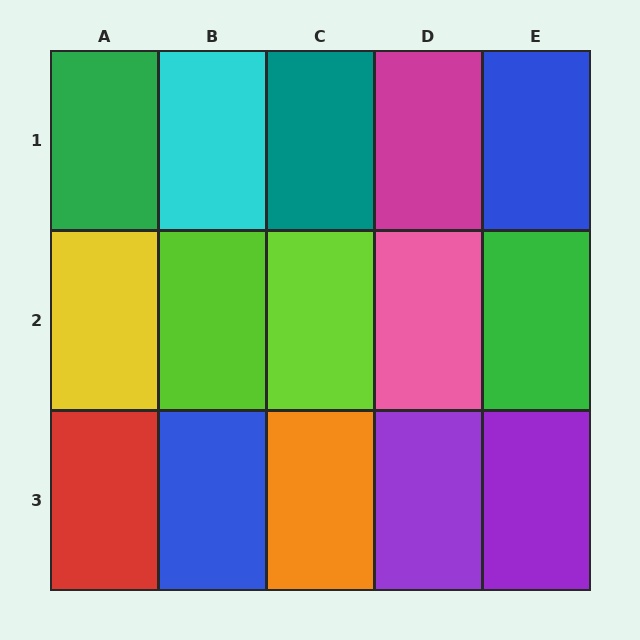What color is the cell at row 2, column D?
Pink.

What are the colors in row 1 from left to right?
Green, cyan, teal, magenta, blue.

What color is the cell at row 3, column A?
Red.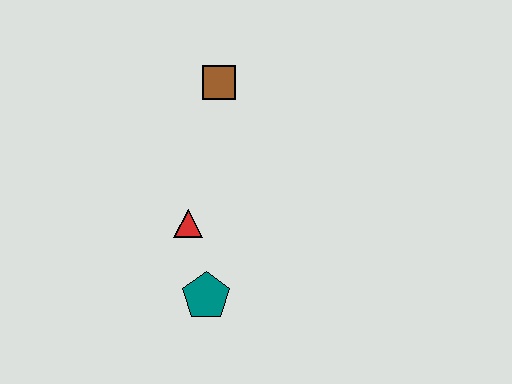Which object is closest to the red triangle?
The teal pentagon is closest to the red triangle.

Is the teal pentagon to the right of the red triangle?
Yes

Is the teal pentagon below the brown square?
Yes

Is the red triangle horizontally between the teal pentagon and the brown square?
No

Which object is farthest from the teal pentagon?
The brown square is farthest from the teal pentagon.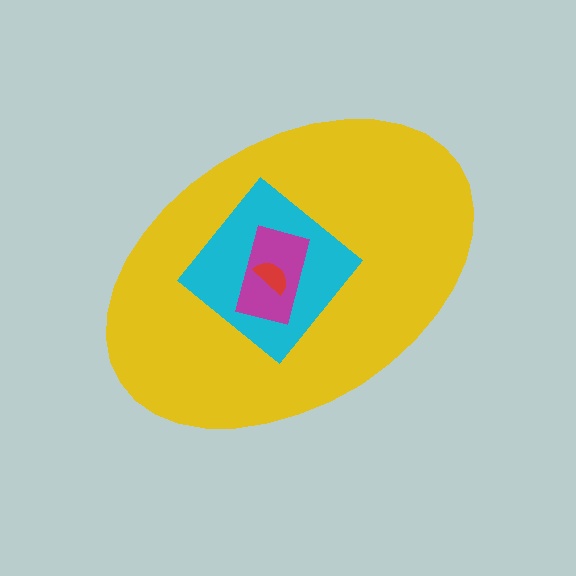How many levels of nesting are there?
4.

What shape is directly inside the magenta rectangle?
The red semicircle.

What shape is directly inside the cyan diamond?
The magenta rectangle.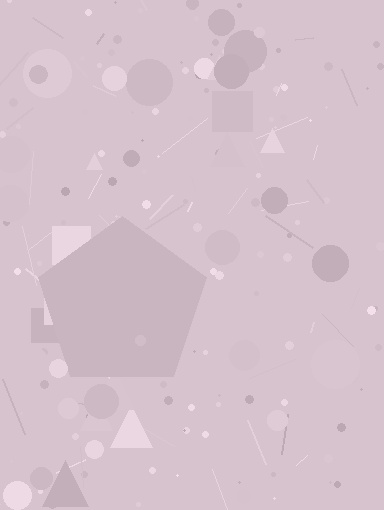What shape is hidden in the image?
A pentagon is hidden in the image.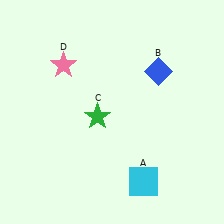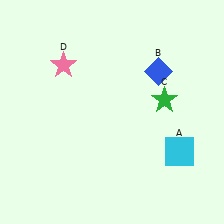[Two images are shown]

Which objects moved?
The objects that moved are: the cyan square (A), the green star (C).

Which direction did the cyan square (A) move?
The cyan square (A) moved right.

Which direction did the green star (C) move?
The green star (C) moved right.